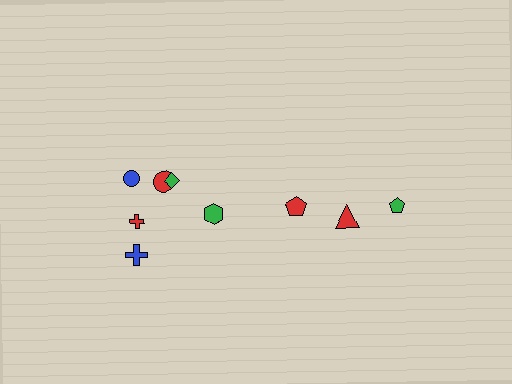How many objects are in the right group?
There are 3 objects.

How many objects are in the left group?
There are 6 objects.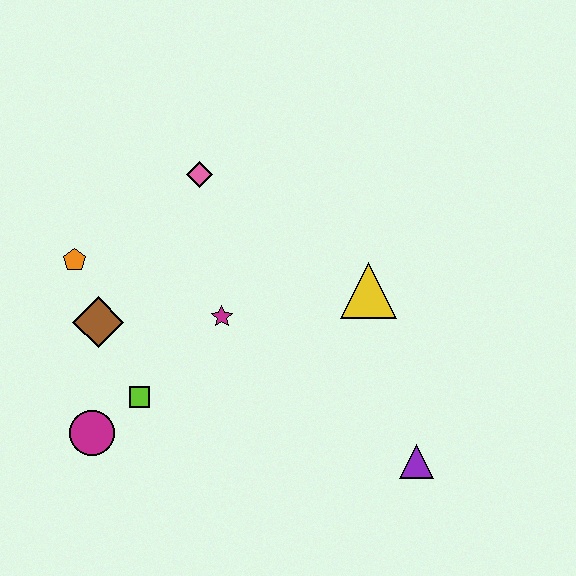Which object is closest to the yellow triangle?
The magenta star is closest to the yellow triangle.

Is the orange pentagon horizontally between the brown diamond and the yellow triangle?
No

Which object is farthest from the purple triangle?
The orange pentagon is farthest from the purple triangle.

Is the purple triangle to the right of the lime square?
Yes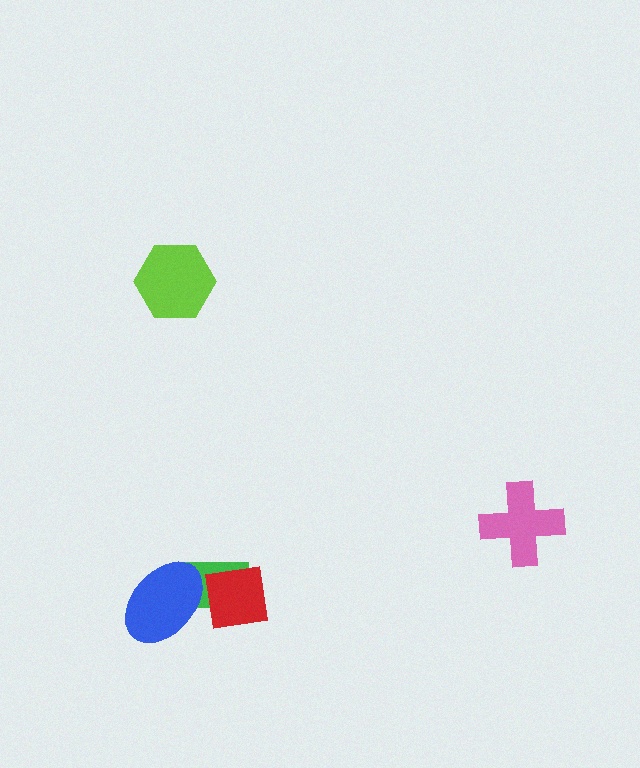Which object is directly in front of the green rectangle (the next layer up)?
The red square is directly in front of the green rectangle.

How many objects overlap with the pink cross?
0 objects overlap with the pink cross.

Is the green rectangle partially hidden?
Yes, it is partially covered by another shape.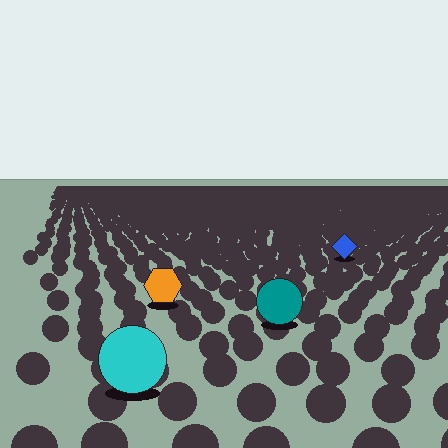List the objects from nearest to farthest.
From nearest to farthest: the cyan circle, the teal circle, the orange hexagon, the blue diamond.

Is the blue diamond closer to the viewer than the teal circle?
No. The teal circle is closer — you can tell from the texture gradient: the ground texture is coarser near it.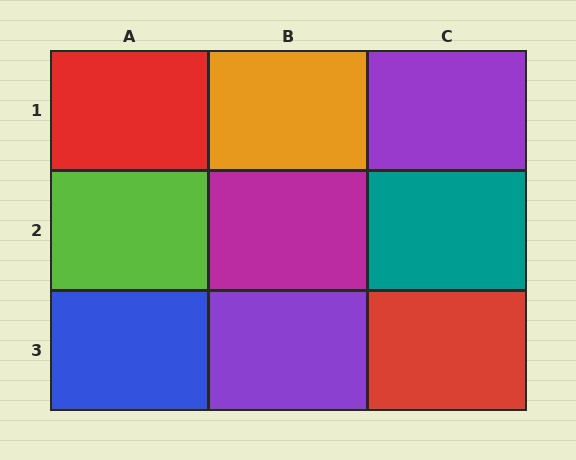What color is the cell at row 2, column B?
Magenta.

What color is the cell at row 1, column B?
Orange.